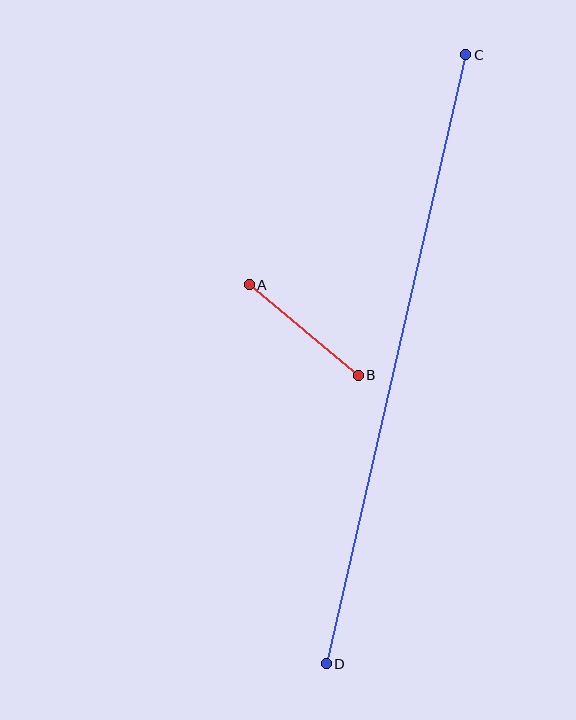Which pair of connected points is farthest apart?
Points C and D are farthest apart.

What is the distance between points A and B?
The distance is approximately 142 pixels.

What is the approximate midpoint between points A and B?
The midpoint is at approximately (304, 330) pixels.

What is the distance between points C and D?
The distance is approximately 625 pixels.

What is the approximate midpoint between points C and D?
The midpoint is at approximately (396, 359) pixels.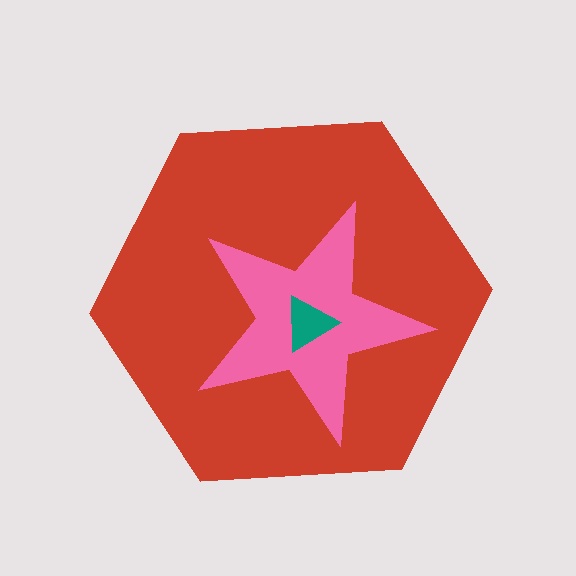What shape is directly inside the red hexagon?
The pink star.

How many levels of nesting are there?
3.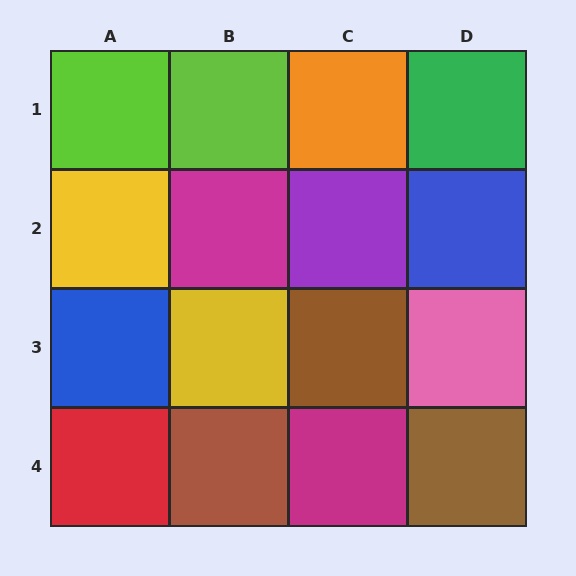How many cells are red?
1 cell is red.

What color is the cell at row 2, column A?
Yellow.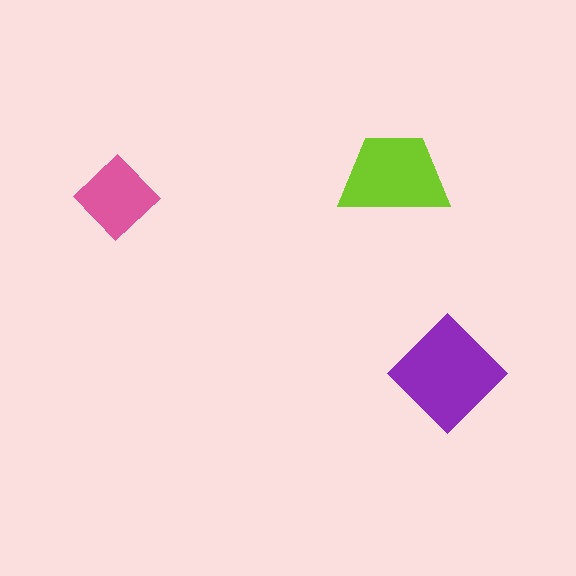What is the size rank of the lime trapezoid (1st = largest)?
2nd.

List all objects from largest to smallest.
The purple diamond, the lime trapezoid, the pink diamond.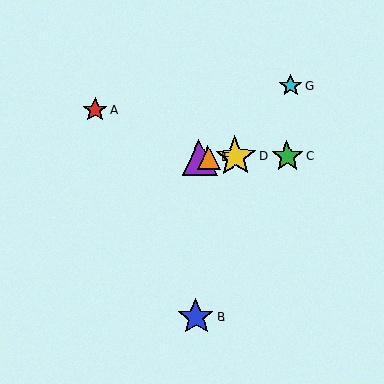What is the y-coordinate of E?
Object E is at y≈157.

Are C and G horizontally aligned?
No, C is at y≈156 and G is at y≈86.